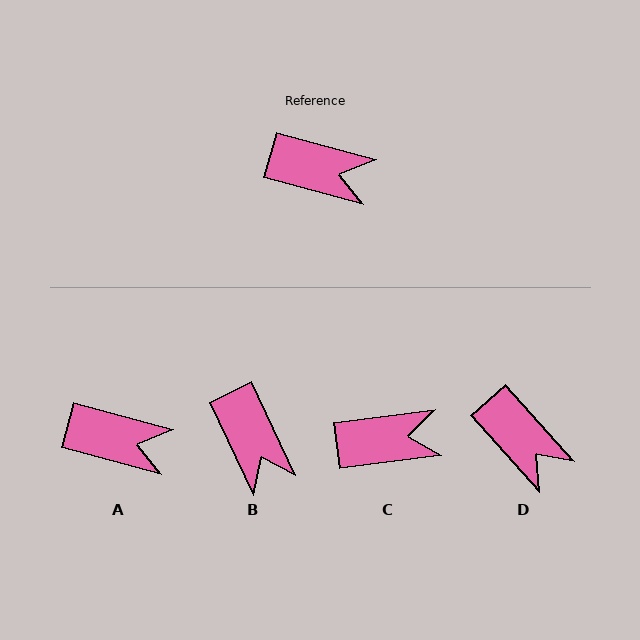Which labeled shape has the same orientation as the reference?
A.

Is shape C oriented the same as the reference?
No, it is off by about 23 degrees.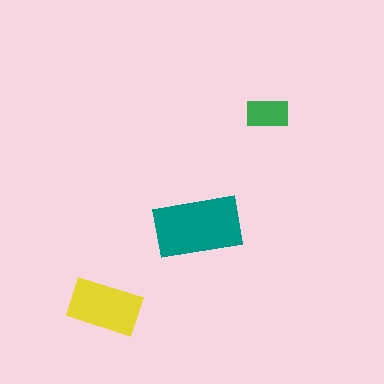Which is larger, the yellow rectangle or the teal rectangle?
The teal one.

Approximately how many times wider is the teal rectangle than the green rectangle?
About 2 times wider.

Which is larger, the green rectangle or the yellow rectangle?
The yellow one.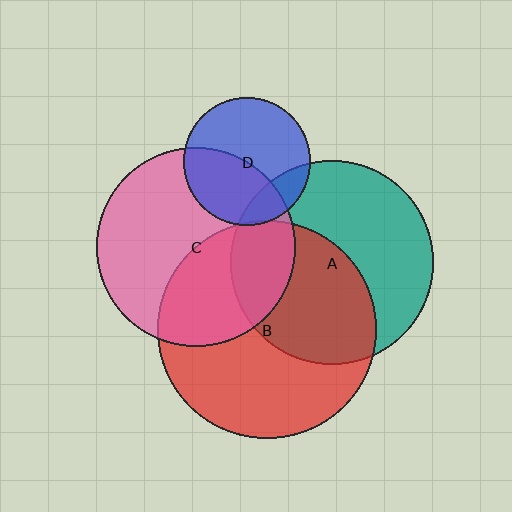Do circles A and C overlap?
Yes.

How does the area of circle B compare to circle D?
Approximately 2.9 times.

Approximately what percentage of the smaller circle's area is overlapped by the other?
Approximately 20%.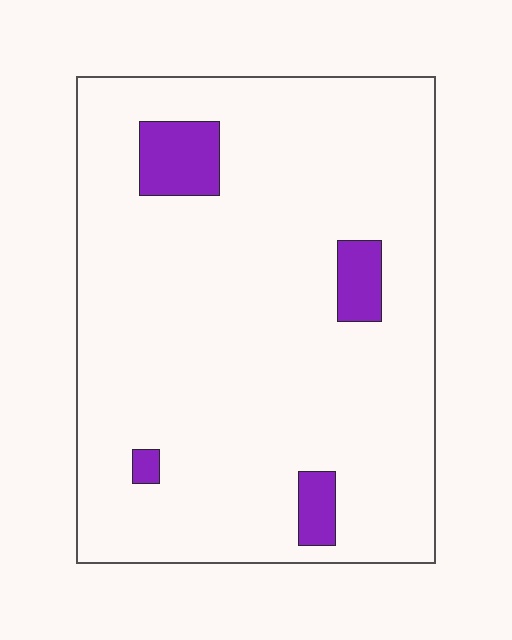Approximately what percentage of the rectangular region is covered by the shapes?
Approximately 10%.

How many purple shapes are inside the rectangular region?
4.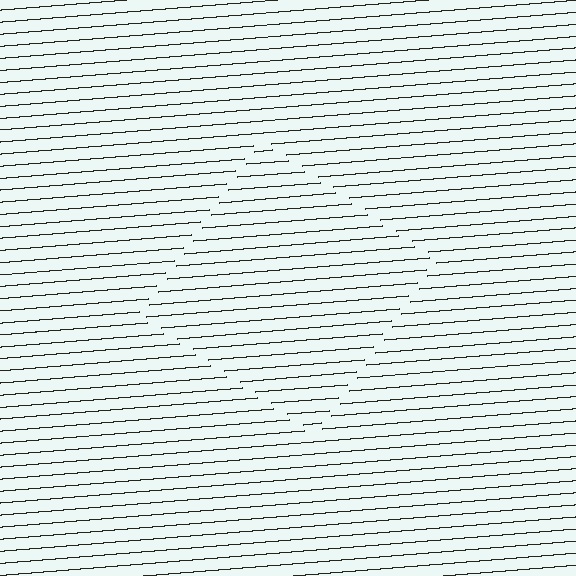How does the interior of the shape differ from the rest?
The interior of the shape contains the same grating, shifted by half a period — the contour is defined by the phase discontinuity where line-ends from the inner and outer gratings abut.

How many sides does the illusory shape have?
4 sides — the line-ends trace a square.